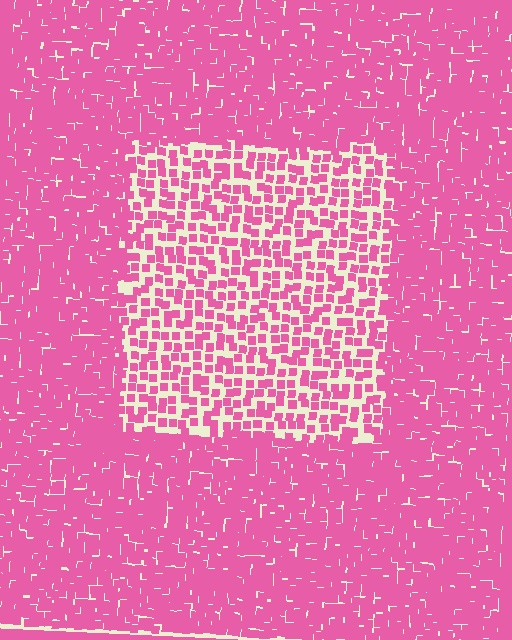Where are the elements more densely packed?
The elements are more densely packed outside the rectangle boundary.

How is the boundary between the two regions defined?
The boundary is defined by a change in element density (approximately 2.2x ratio). All elements are the same color, size, and shape.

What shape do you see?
I see a rectangle.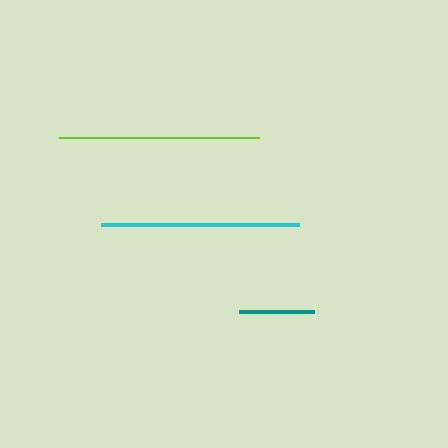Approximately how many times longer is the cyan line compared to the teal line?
The cyan line is approximately 2.7 times the length of the teal line.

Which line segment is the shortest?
The teal line is the shortest at approximately 75 pixels.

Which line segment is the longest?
The lime line is the longest at approximately 200 pixels.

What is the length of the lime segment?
The lime segment is approximately 200 pixels long.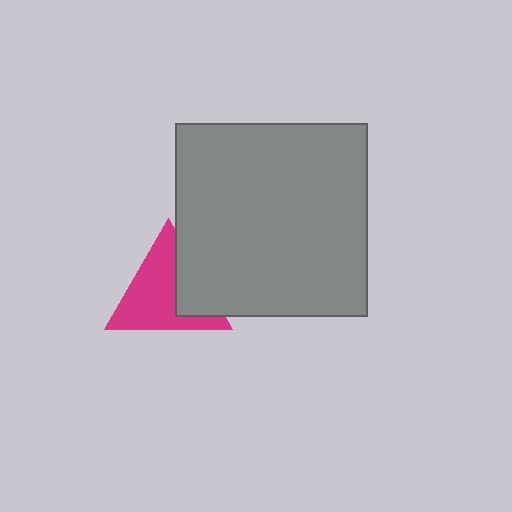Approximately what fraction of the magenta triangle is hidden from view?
Roughly 31% of the magenta triangle is hidden behind the gray square.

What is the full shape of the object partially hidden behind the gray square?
The partially hidden object is a magenta triangle.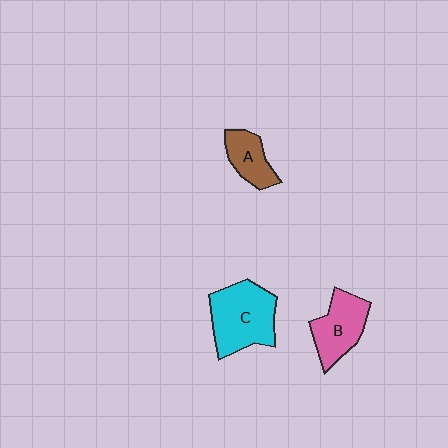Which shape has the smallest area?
Shape A (brown).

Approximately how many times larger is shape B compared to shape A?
Approximately 1.4 times.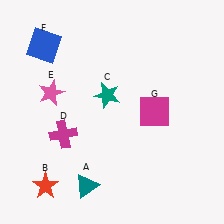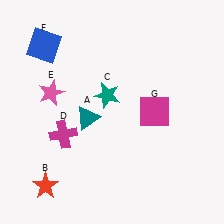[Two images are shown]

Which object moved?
The teal triangle (A) moved up.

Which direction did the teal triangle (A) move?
The teal triangle (A) moved up.